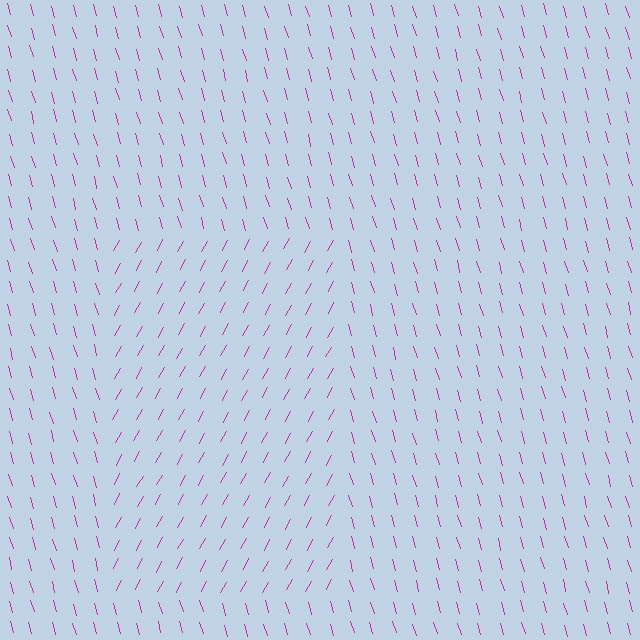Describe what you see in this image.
The image is filled with small magenta line segments. A rectangle region in the image has lines oriented differently from the surrounding lines, creating a visible texture boundary.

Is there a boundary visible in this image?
Yes, there is a texture boundary formed by a change in line orientation.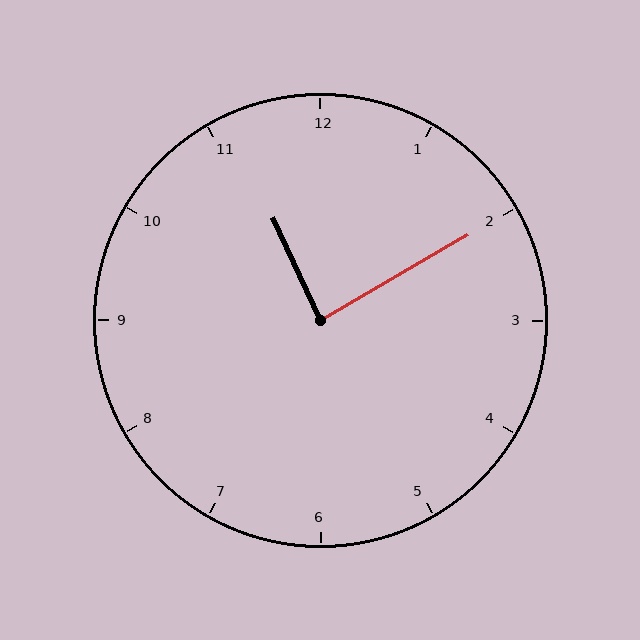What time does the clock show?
11:10.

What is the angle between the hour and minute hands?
Approximately 85 degrees.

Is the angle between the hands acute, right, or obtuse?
It is right.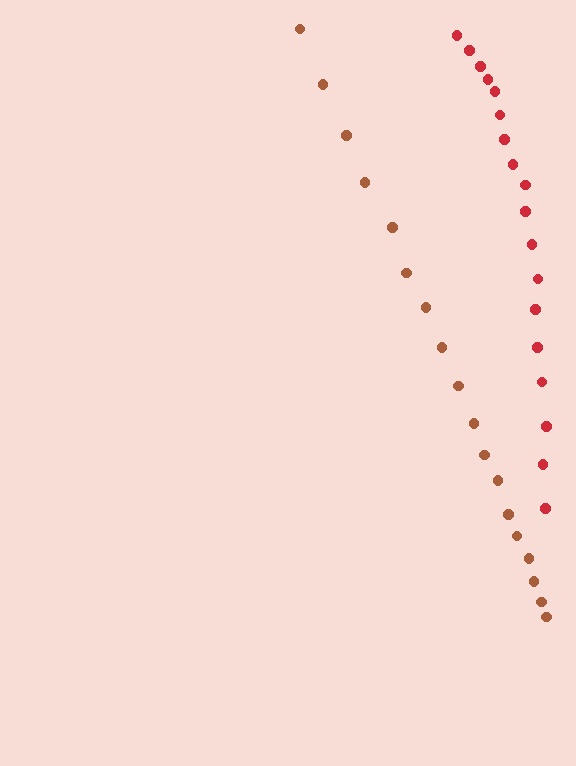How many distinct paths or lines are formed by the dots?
There are 2 distinct paths.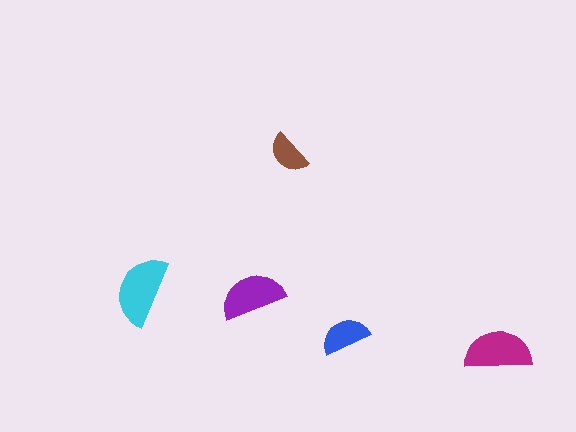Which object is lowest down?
The magenta semicircle is bottommost.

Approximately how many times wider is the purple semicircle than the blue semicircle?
About 1.5 times wider.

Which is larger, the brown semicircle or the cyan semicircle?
The cyan one.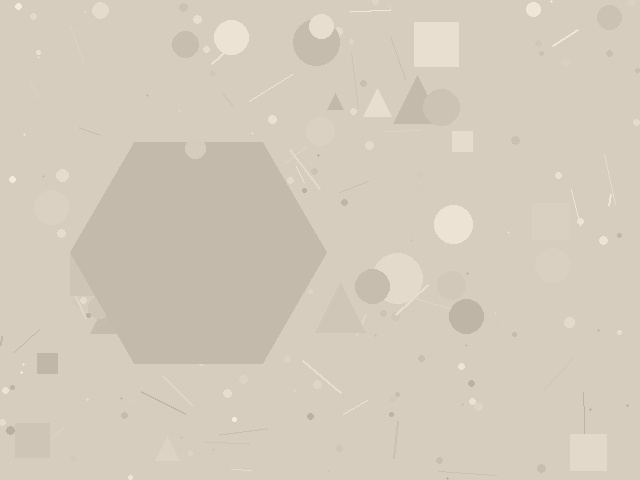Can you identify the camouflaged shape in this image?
The camouflaged shape is a hexagon.